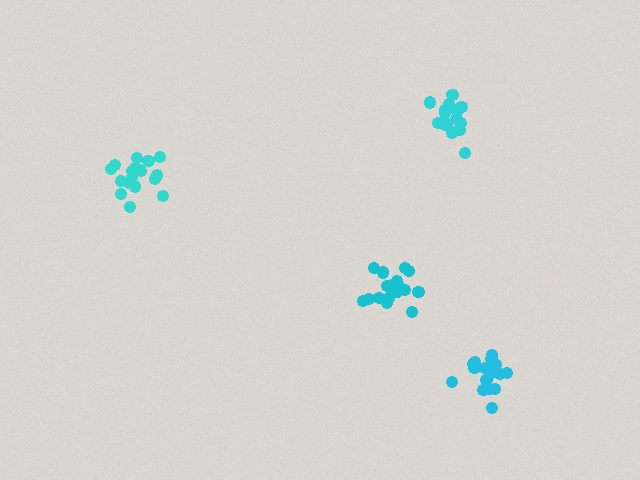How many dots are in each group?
Group 1: 21 dots, Group 2: 19 dots, Group 3: 19 dots, Group 4: 15 dots (74 total).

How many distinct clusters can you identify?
There are 4 distinct clusters.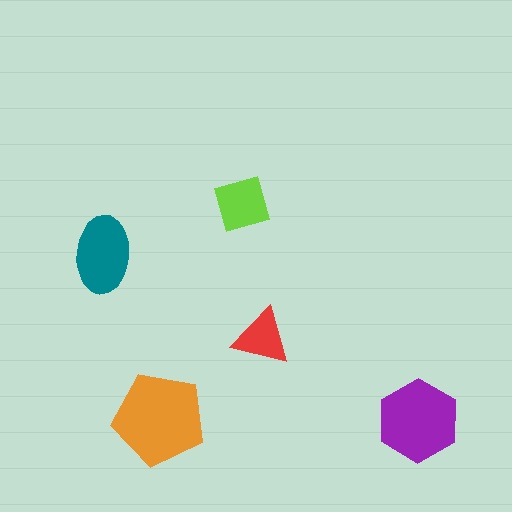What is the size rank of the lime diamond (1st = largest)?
4th.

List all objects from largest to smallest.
The orange pentagon, the purple hexagon, the teal ellipse, the lime diamond, the red triangle.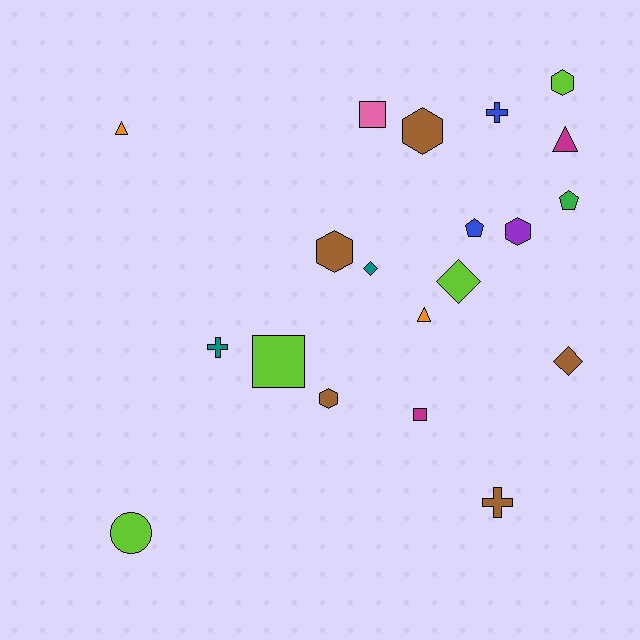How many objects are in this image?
There are 20 objects.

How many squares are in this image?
There are 3 squares.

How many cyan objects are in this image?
There are no cyan objects.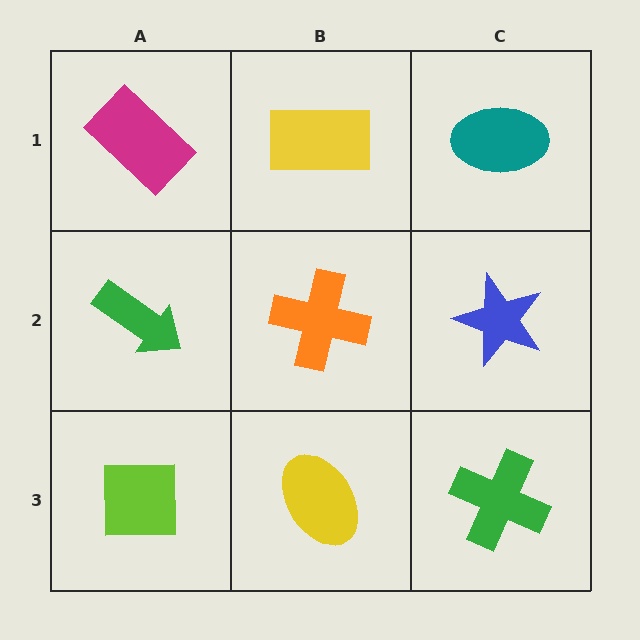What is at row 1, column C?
A teal ellipse.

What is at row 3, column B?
A yellow ellipse.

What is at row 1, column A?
A magenta rectangle.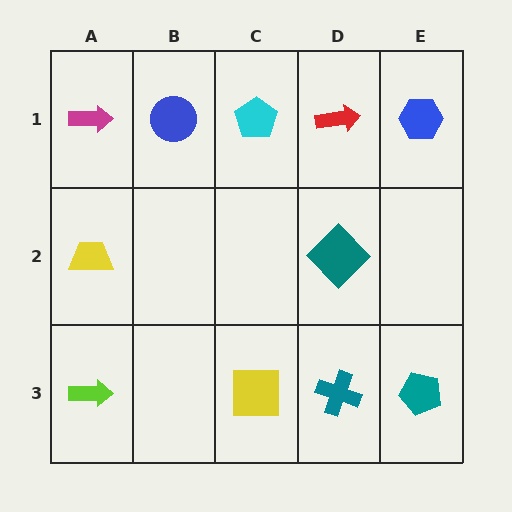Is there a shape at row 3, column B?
No, that cell is empty.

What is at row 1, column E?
A blue hexagon.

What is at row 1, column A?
A magenta arrow.